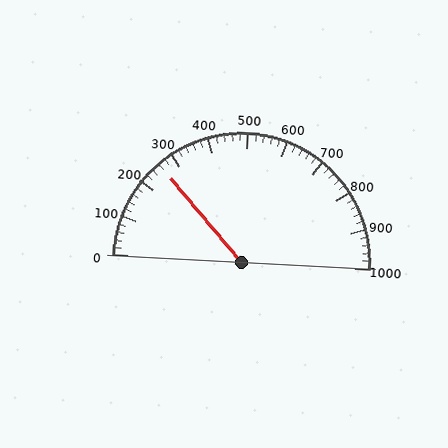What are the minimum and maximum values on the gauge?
The gauge ranges from 0 to 1000.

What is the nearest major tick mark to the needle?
The nearest major tick mark is 300.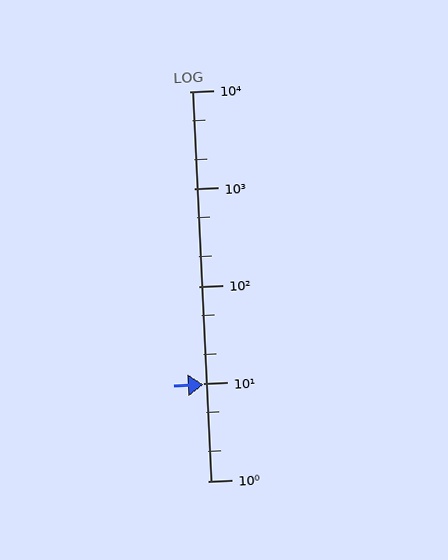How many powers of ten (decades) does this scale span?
The scale spans 4 decades, from 1 to 10000.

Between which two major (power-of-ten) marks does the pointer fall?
The pointer is between 1 and 10.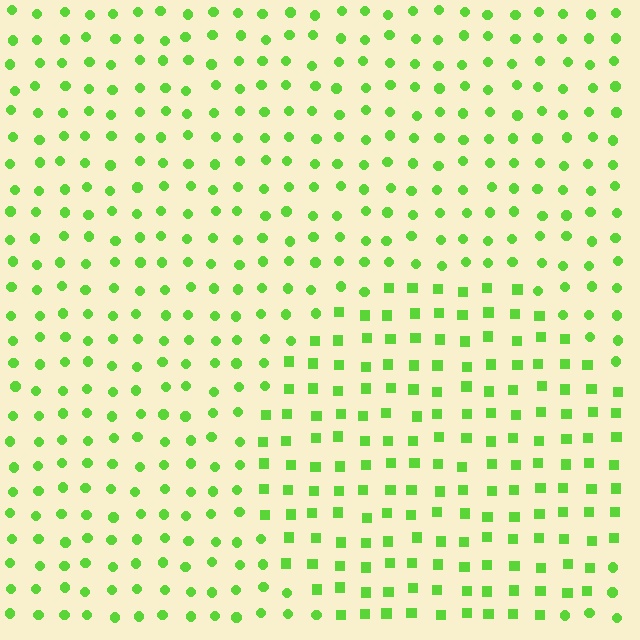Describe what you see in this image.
The image is filled with small lime elements arranged in a uniform grid. A circle-shaped region contains squares, while the surrounding area contains circles. The boundary is defined purely by the change in element shape.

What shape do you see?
I see a circle.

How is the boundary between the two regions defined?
The boundary is defined by a change in element shape: squares inside vs. circles outside. All elements share the same color and spacing.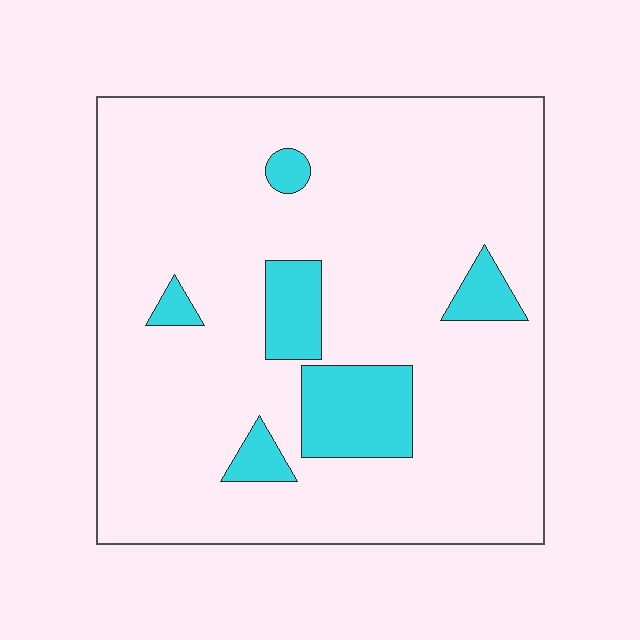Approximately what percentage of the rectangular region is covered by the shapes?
Approximately 15%.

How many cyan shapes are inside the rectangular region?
6.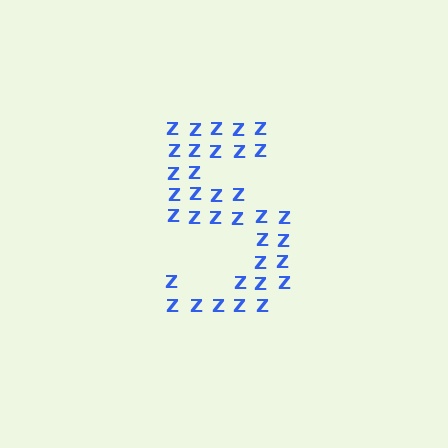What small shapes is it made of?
It is made of small letter Z's.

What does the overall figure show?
The overall figure shows the digit 5.